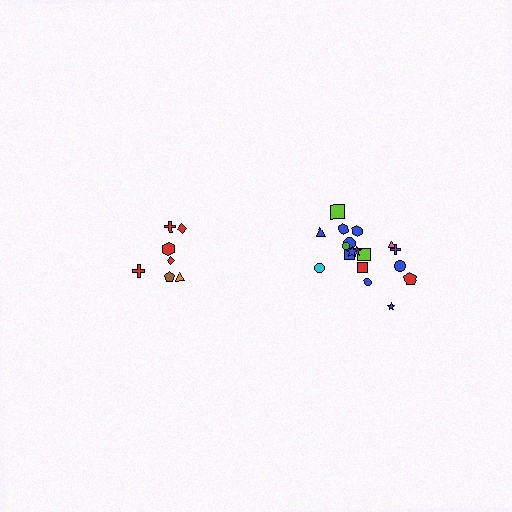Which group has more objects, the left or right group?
The right group.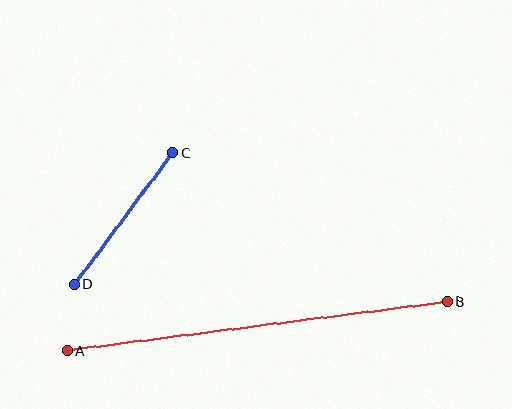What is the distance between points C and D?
The distance is approximately 164 pixels.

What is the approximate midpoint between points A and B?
The midpoint is at approximately (257, 326) pixels.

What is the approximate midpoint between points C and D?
The midpoint is at approximately (124, 219) pixels.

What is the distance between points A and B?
The distance is approximately 384 pixels.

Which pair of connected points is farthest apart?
Points A and B are farthest apart.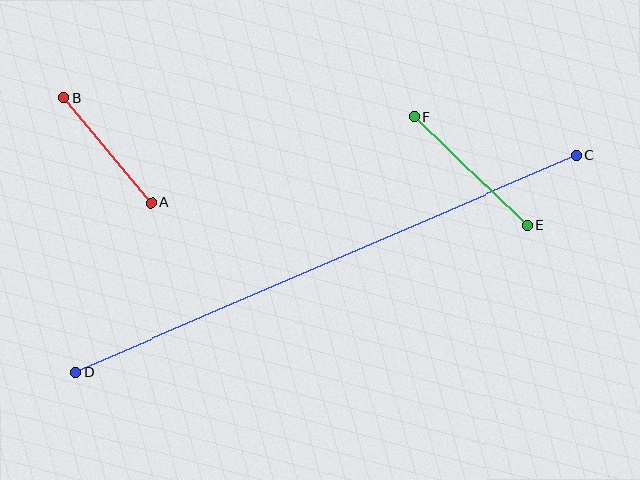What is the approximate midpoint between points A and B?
The midpoint is at approximately (107, 150) pixels.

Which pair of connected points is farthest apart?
Points C and D are farthest apart.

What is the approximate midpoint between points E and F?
The midpoint is at approximately (471, 171) pixels.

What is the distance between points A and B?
The distance is approximately 137 pixels.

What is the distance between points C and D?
The distance is approximately 545 pixels.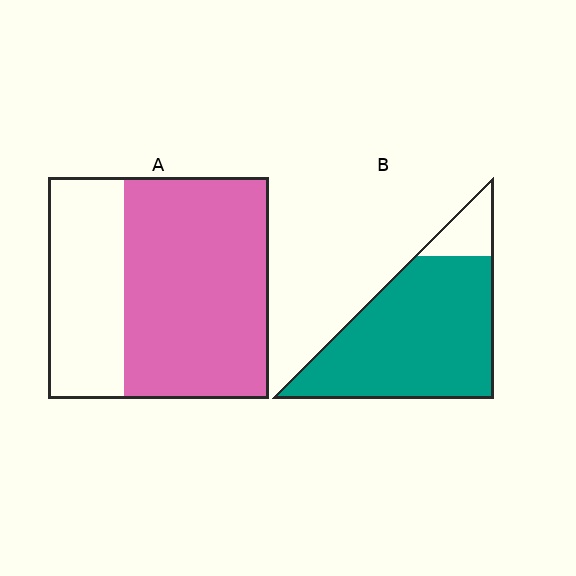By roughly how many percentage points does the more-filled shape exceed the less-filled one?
By roughly 20 percentage points (B over A).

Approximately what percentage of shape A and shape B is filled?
A is approximately 65% and B is approximately 85%.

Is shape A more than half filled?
Yes.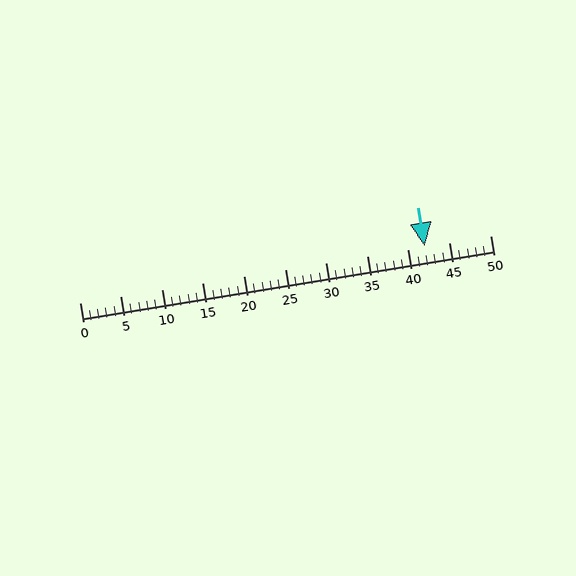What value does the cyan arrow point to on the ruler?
The cyan arrow points to approximately 42.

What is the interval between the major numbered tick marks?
The major tick marks are spaced 5 units apart.